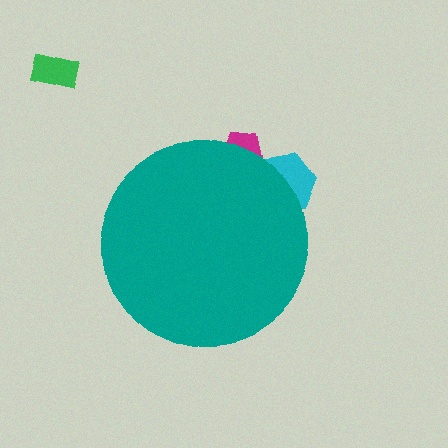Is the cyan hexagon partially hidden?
Yes, the cyan hexagon is partially hidden behind the teal circle.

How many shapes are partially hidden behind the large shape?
2 shapes are partially hidden.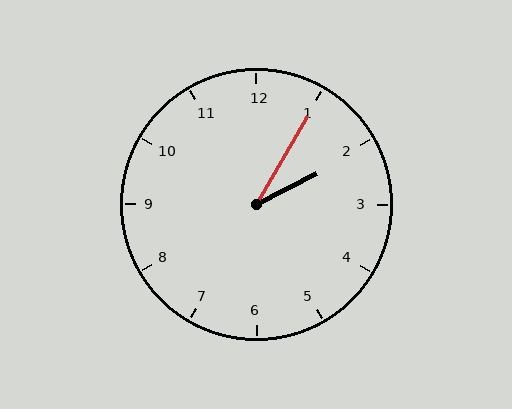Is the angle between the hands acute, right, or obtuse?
It is acute.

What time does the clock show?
2:05.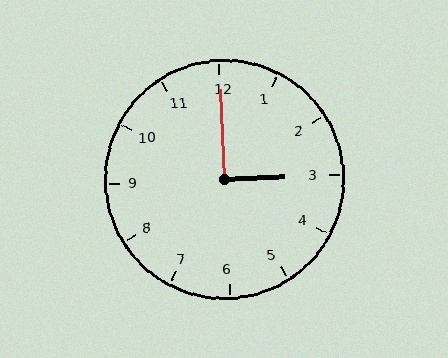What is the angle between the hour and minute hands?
Approximately 90 degrees.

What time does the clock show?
3:00.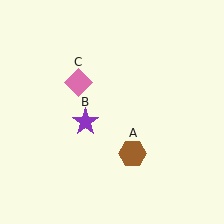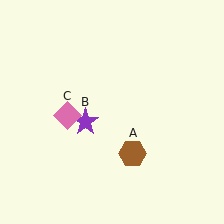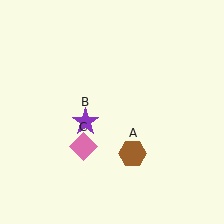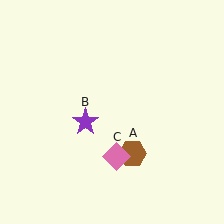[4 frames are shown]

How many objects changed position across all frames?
1 object changed position: pink diamond (object C).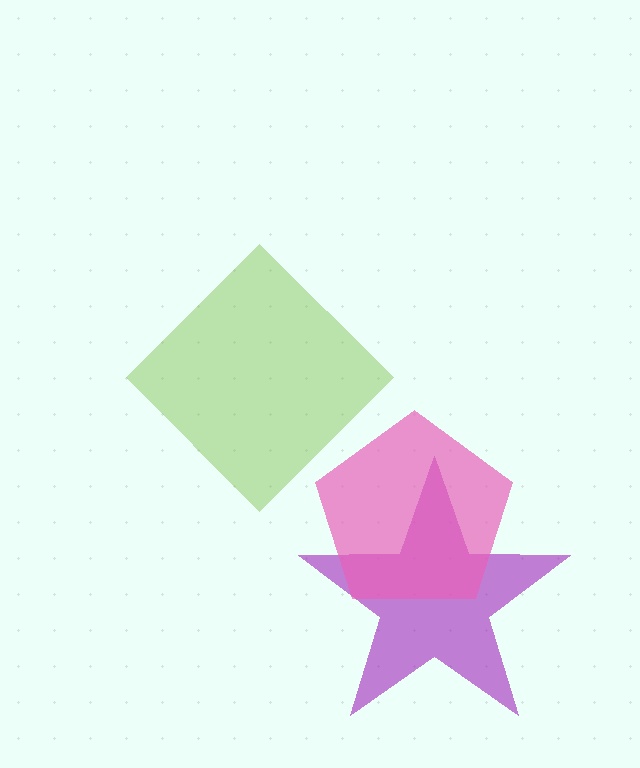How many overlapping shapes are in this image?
There are 3 overlapping shapes in the image.